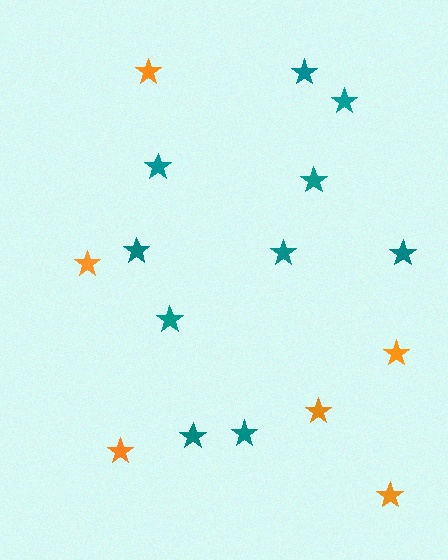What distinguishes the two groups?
There are 2 groups: one group of orange stars (6) and one group of teal stars (10).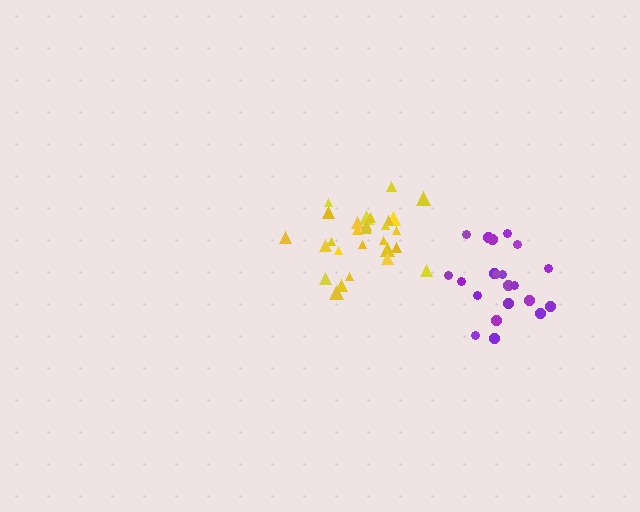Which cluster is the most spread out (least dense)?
Yellow.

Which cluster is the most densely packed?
Purple.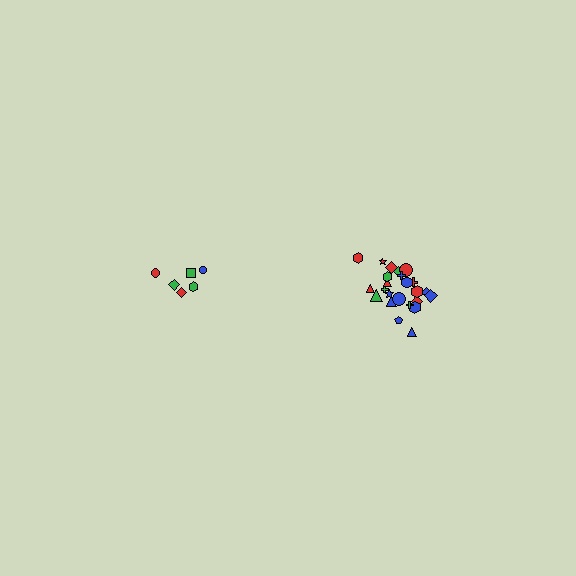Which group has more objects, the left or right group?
The right group.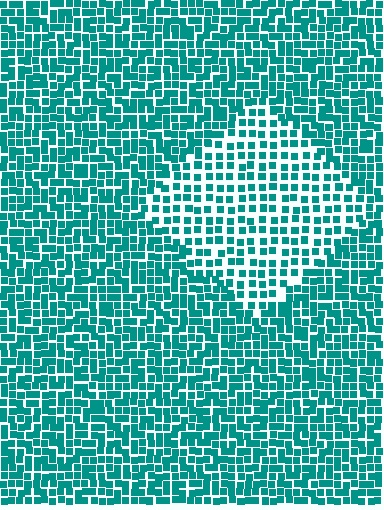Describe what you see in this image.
The image contains small teal elements arranged at two different densities. A diamond-shaped region is visible where the elements are less densely packed than the surrounding area.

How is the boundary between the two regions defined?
The boundary is defined by a change in element density (approximately 1.7x ratio). All elements are the same color, size, and shape.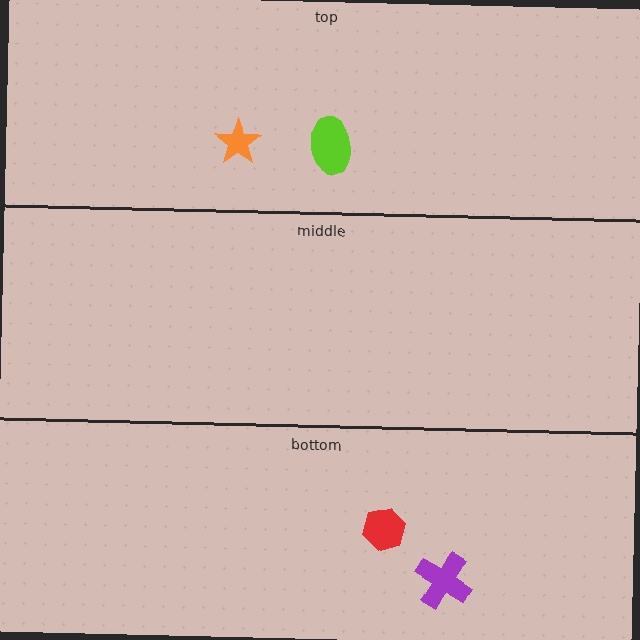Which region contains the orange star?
The top region.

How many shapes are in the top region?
2.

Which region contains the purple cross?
The bottom region.